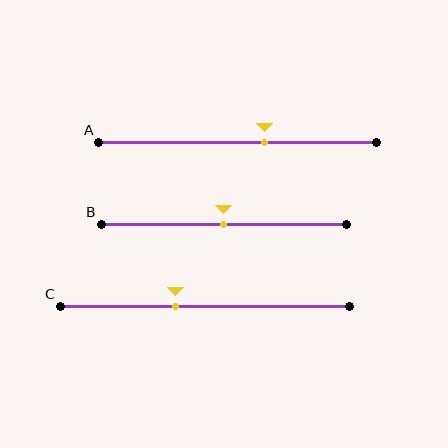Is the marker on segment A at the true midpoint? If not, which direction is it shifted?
No, the marker on segment A is shifted to the right by about 10% of the segment length.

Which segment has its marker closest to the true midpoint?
Segment B has its marker closest to the true midpoint.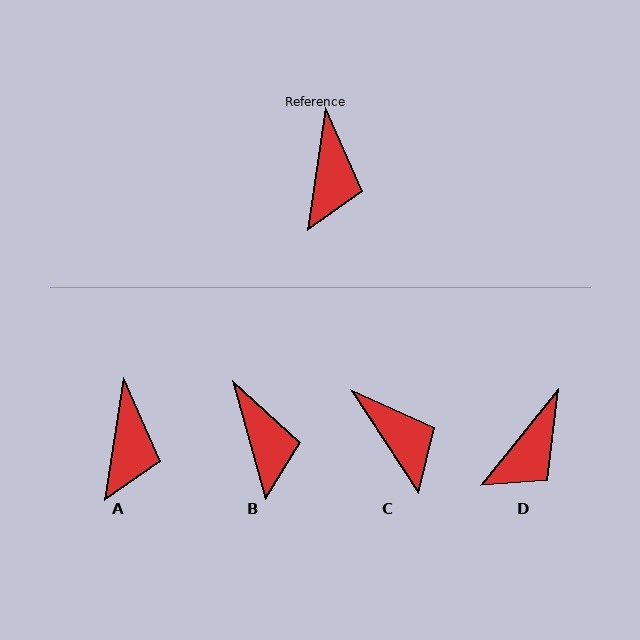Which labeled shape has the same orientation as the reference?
A.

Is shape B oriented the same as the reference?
No, it is off by about 24 degrees.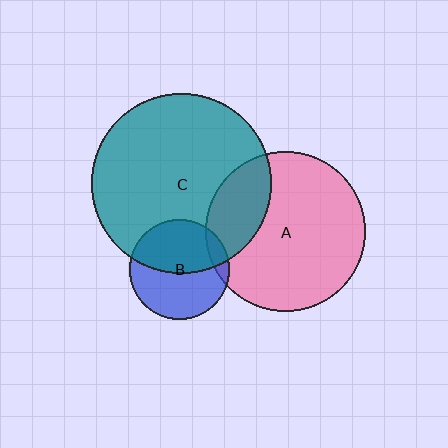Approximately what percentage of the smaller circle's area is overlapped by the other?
Approximately 10%.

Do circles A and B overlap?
Yes.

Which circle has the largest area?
Circle C (teal).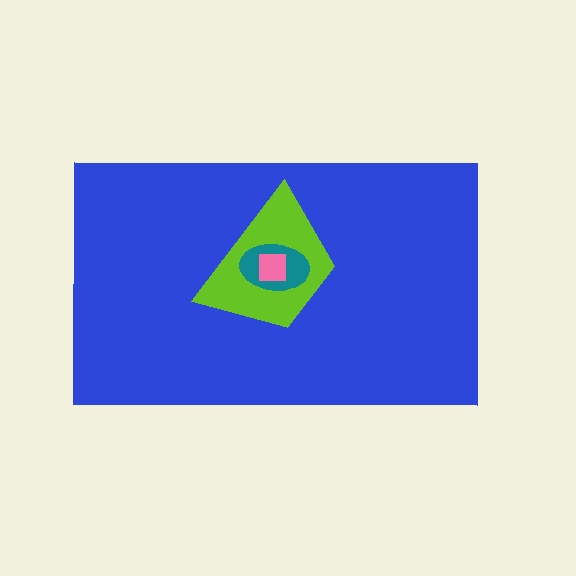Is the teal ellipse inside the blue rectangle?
Yes.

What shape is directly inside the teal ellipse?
The pink square.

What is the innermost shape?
The pink square.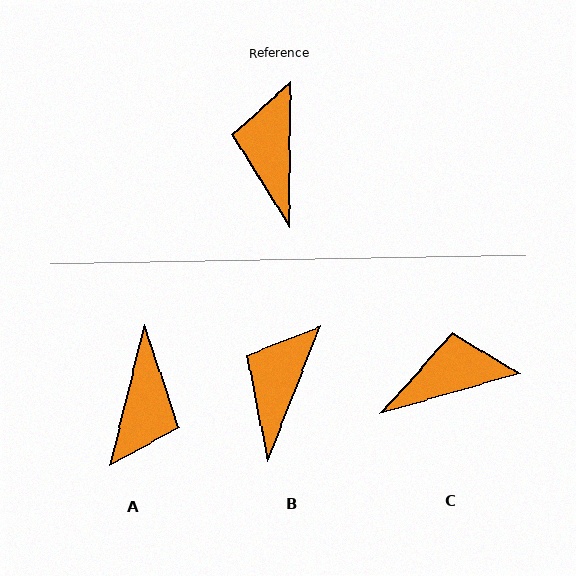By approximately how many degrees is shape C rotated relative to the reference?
Approximately 73 degrees clockwise.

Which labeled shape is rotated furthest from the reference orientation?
A, about 167 degrees away.